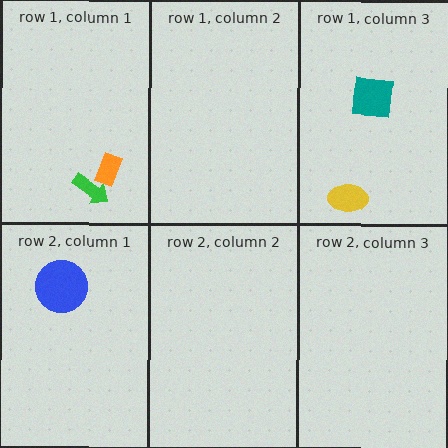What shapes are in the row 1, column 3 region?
The teal square, the yellow ellipse.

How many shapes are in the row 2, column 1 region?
1.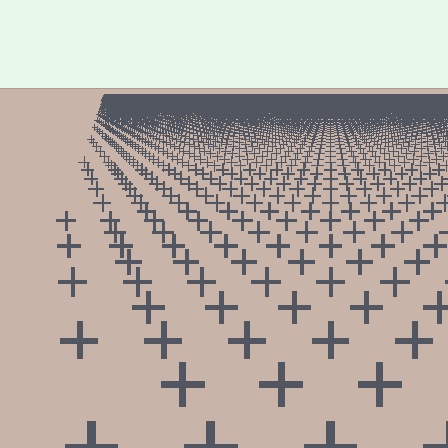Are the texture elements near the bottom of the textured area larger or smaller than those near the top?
Larger. Near the bottom, elements are closer to the viewer and appear at a bigger on-screen size.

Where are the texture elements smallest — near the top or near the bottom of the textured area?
Near the top.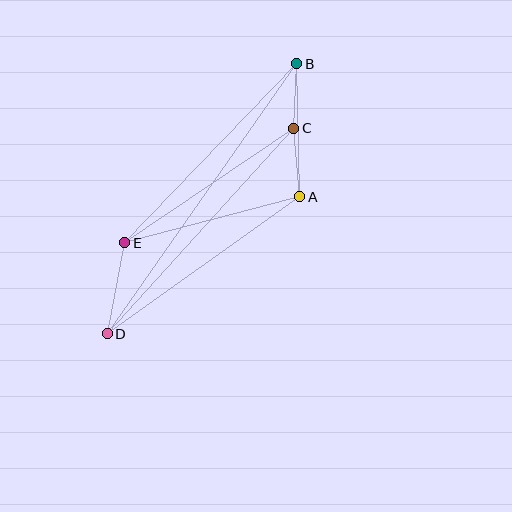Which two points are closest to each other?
Points B and C are closest to each other.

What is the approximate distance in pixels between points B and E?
The distance between B and E is approximately 248 pixels.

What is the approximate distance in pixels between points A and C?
The distance between A and C is approximately 69 pixels.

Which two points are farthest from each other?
Points B and D are farthest from each other.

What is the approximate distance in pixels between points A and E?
The distance between A and E is approximately 181 pixels.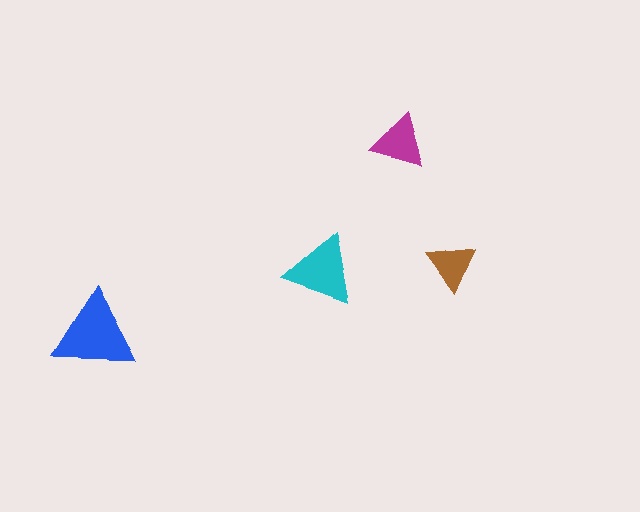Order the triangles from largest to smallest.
the blue one, the cyan one, the magenta one, the brown one.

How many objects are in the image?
There are 4 objects in the image.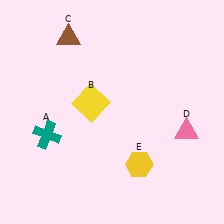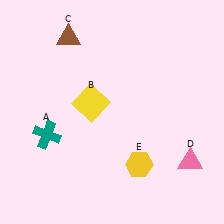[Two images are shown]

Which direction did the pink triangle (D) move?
The pink triangle (D) moved down.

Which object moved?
The pink triangle (D) moved down.